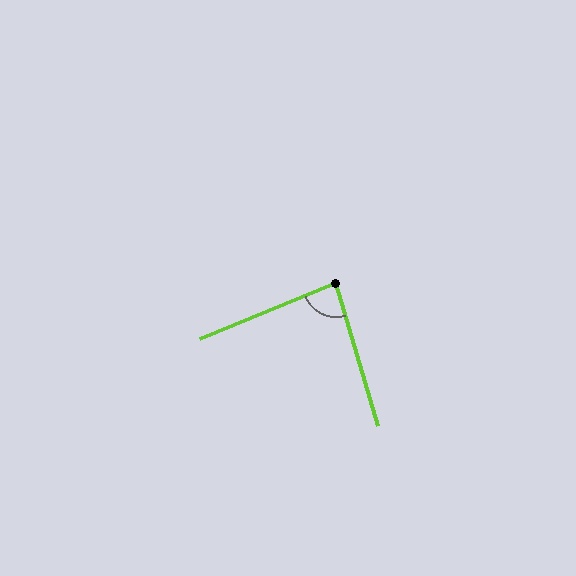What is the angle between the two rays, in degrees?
Approximately 84 degrees.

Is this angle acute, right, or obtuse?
It is acute.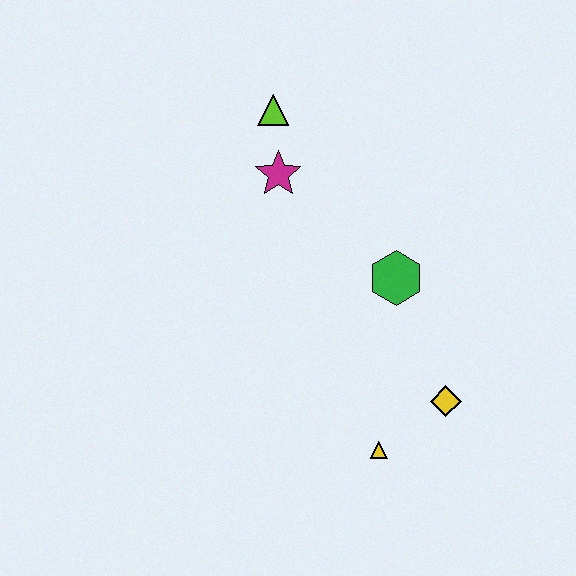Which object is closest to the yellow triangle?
The yellow diamond is closest to the yellow triangle.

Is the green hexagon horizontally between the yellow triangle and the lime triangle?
No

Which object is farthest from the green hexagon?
The lime triangle is farthest from the green hexagon.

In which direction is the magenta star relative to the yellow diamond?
The magenta star is above the yellow diamond.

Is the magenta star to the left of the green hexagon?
Yes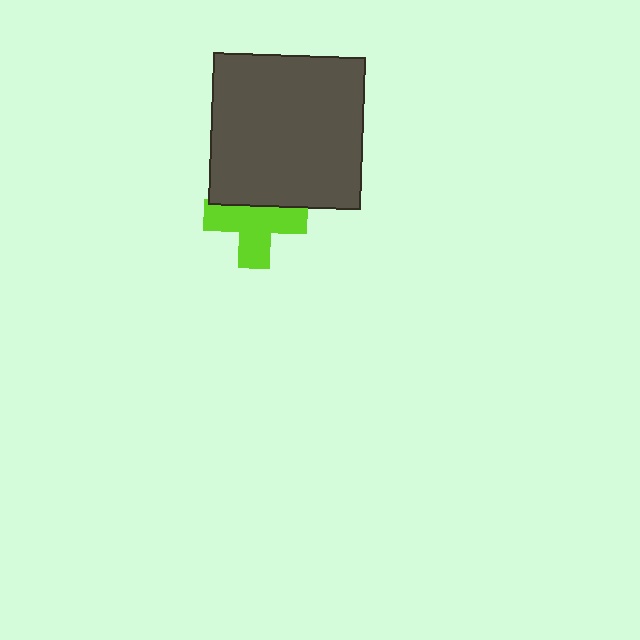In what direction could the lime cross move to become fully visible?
The lime cross could move down. That would shift it out from behind the dark gray square entirely.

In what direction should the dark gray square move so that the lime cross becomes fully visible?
The dark gray square should move up. That is the shortest direction to clear the overlap and leave the lime cross fully visible.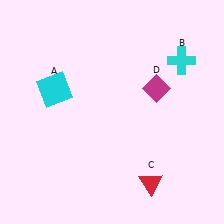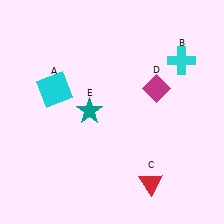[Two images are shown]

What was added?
A teal star (E) was added in Image 2.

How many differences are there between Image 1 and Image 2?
There is 1 difference between the two images.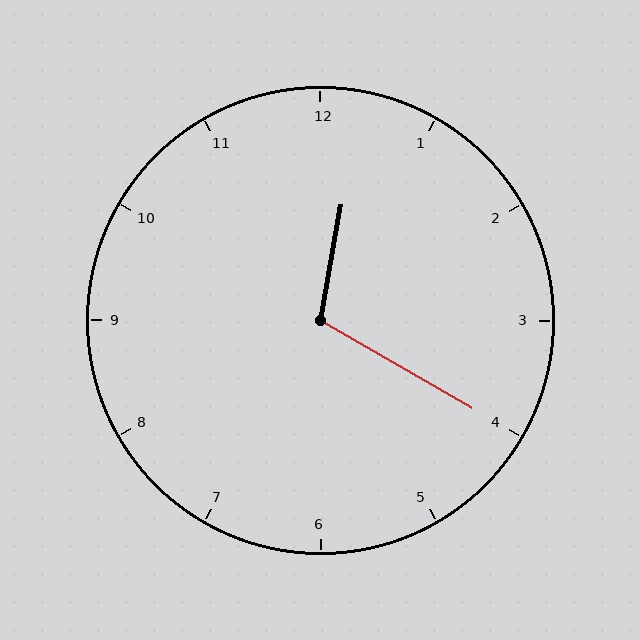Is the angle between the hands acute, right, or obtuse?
It is obtuse.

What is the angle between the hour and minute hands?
Approximately 110 degrees.